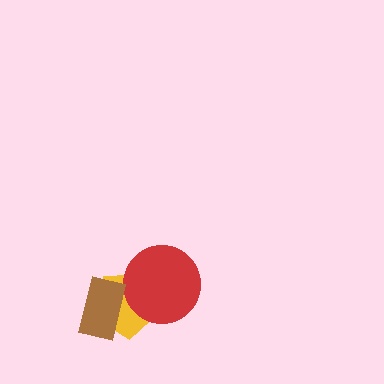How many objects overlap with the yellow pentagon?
2 objects overlap with the yellow pentagon.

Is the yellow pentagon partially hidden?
Yes, it is partially covered by another shape.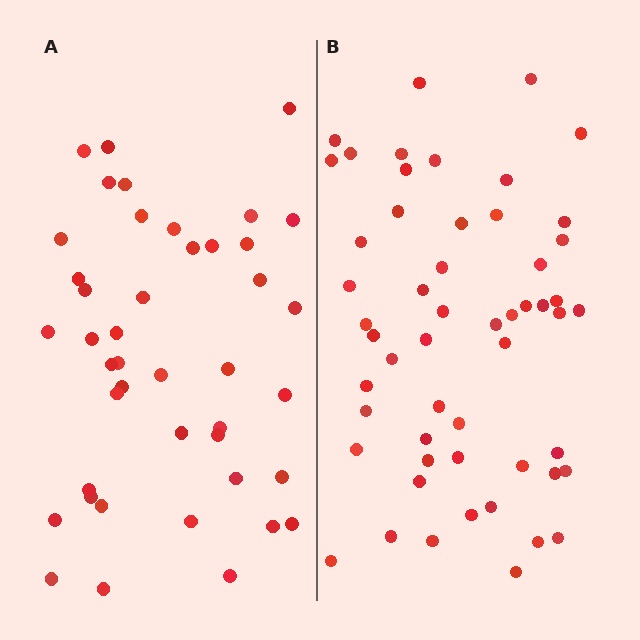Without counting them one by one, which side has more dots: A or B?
Region B (the right region) has more dots.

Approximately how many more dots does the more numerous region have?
Region B has roughly 12 or so more dots than region A.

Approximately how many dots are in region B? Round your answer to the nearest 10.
About 50 dots. (The exact count is 54, which rounds to 50.)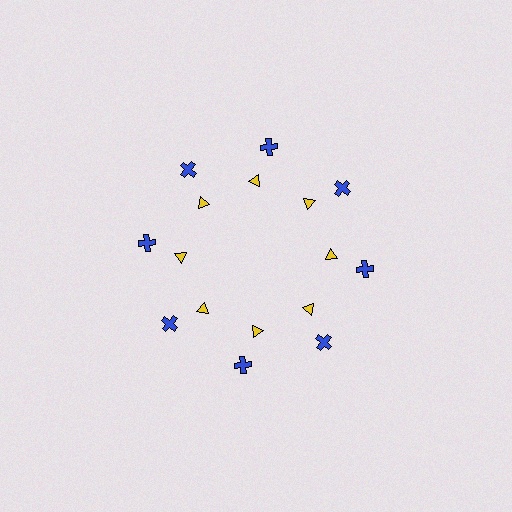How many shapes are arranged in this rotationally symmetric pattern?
There are 16 shapes, arranged in 8 groups of 2.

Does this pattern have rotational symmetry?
Yes, this pattern has 8-fold rotational symmetry. It looks the same after rotating 45 degrees around the center.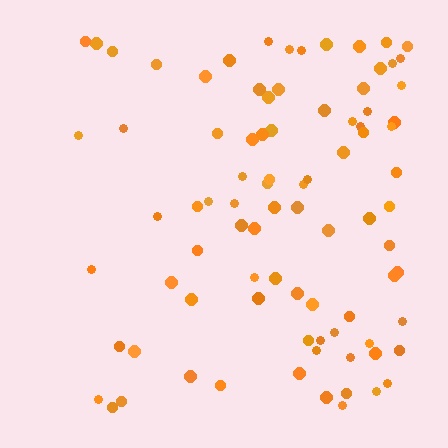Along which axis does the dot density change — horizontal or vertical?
Horizontal.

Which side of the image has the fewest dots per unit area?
The left.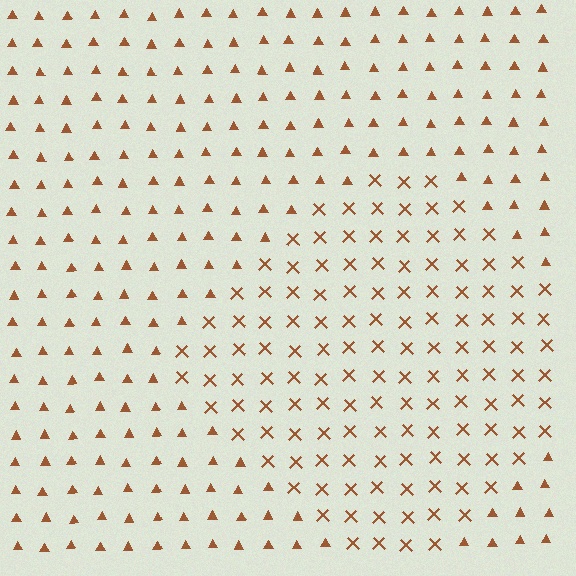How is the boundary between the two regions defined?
The boundary is defined by a change in element shape: X marks inside vs. triangles outside. All elements share the same color and spacing.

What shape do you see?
I see a diamond.